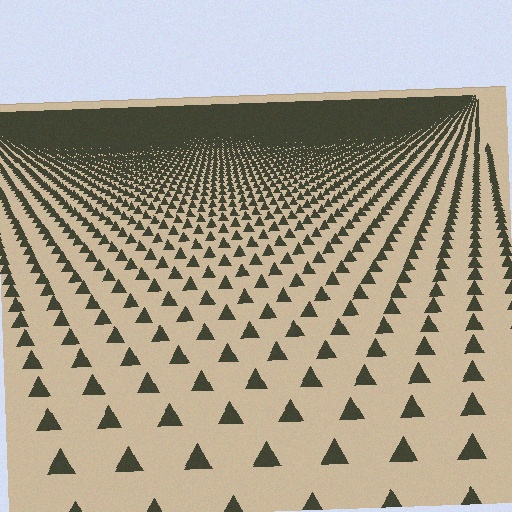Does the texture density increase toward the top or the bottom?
Density increases toward the top.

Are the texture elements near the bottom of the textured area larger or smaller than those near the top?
Larger. Near the bottom, elements are closer to the viewer and appear at a bigger on-screen size.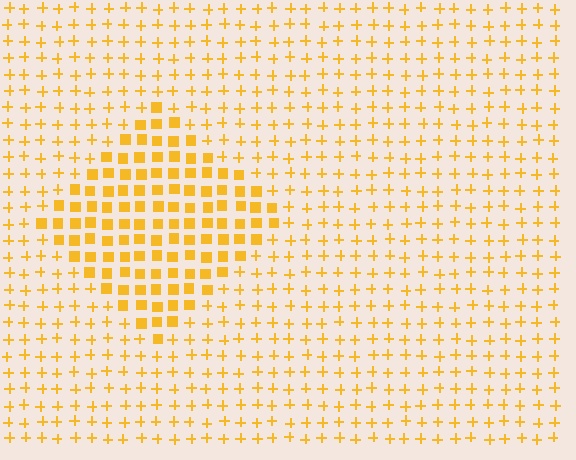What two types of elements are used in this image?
The image uses squares inside the diamond region and plus signs outside it.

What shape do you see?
I see a diamond.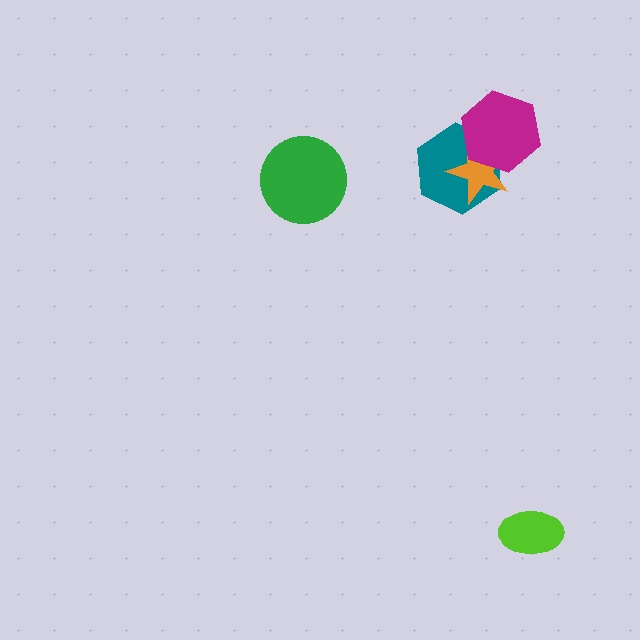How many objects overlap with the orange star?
2 objects overlap with the orange star.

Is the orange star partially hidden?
Yes, it is partially covered by another shape.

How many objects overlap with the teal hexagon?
2 objects overlap with the teal hexagon.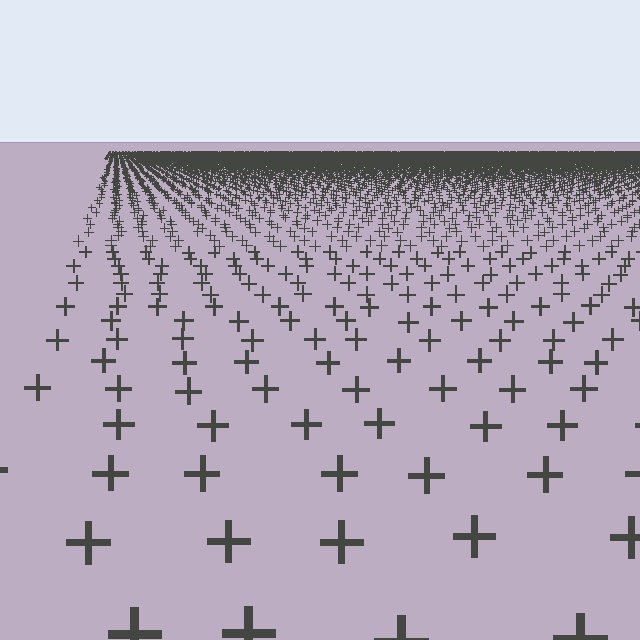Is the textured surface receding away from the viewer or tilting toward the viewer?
The surface is receding away from the viewer. Texture elements get smaller and denser toward the top.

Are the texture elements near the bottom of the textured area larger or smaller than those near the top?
Larger. Near the bottom, elements are closer to the viewer and appear at a bigger on-screen size.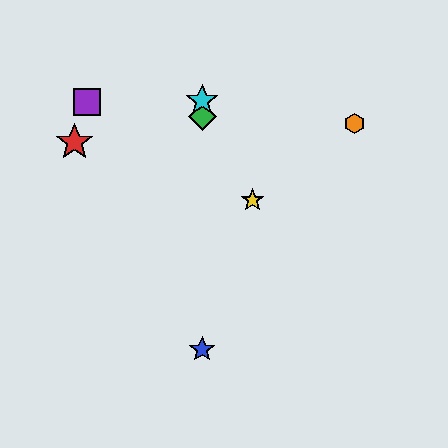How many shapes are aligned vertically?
3 shapes (the blue star, the green diamond, the cyan star) are aligned vertically.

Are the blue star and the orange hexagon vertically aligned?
No, the blue star is at x≈202 and the orange hexagon is at x≈354.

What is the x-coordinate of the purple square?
The purple square is at x≈87.